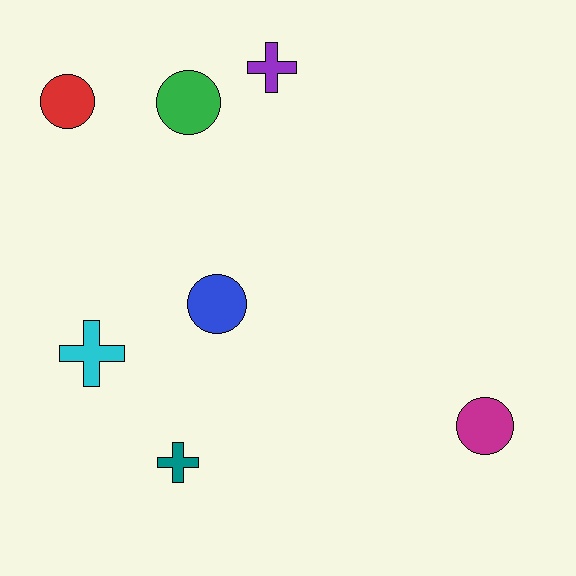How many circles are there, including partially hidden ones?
There are 4 circles.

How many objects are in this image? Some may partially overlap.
There are 7 objects.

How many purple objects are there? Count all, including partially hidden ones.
There is 1 purple object.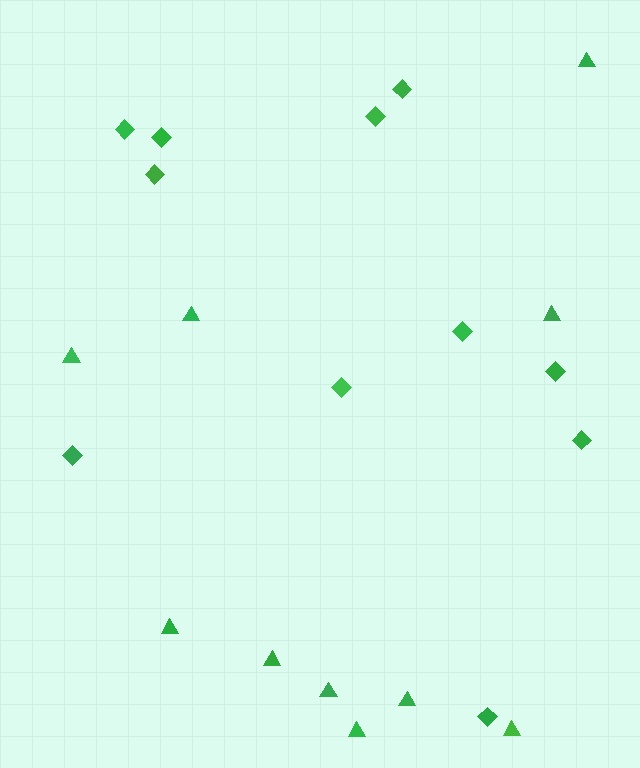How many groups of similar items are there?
There are 2 groups: one group of diamonds (11) and one group of triangles (10).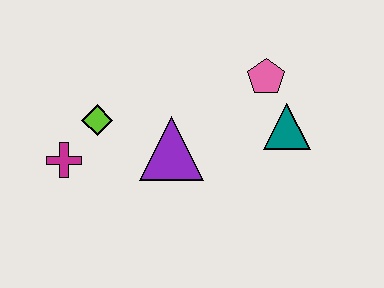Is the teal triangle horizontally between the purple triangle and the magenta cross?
No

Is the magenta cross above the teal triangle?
No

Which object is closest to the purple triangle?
The lime diamond is closest to the purple triangle.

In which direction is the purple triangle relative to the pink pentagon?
The purple triangle is to the left of the pink pentagon.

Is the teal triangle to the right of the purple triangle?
Yes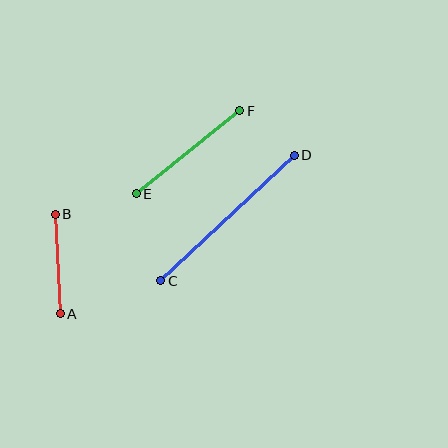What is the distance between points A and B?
The distance is approximately 100 pixels.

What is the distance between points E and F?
The distance is approximately 132 pixels.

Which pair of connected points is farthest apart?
Points C and D are farthest apart.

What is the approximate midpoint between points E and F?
The midpoint is at approximately (188, 152) pixels.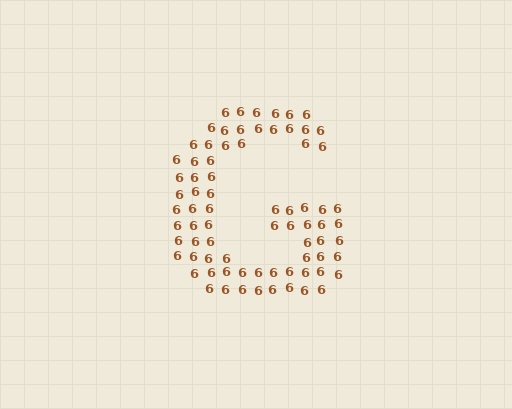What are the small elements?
The small elements are digit 6's.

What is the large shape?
The large shape is the letter G.